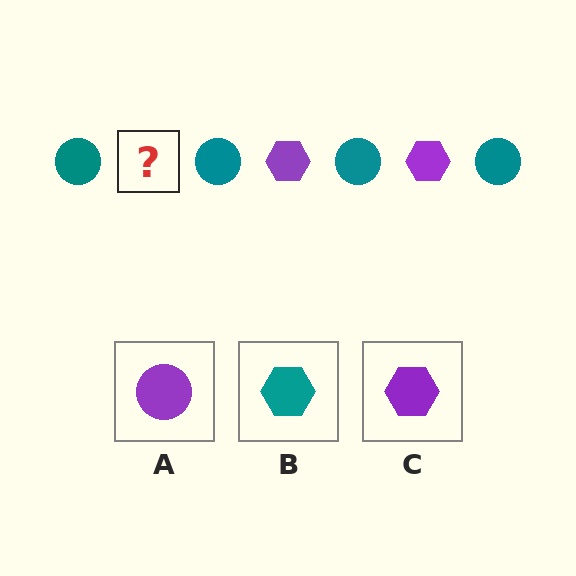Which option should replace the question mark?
Option C.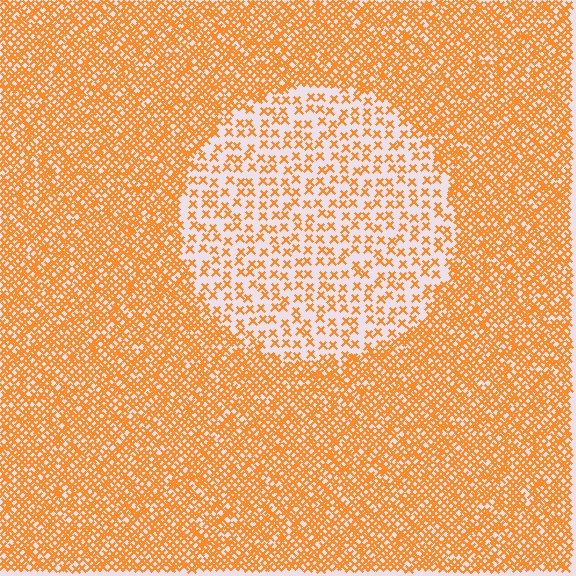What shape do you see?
I see a circle.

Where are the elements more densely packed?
The elements are more densely packed outside the circle boundary.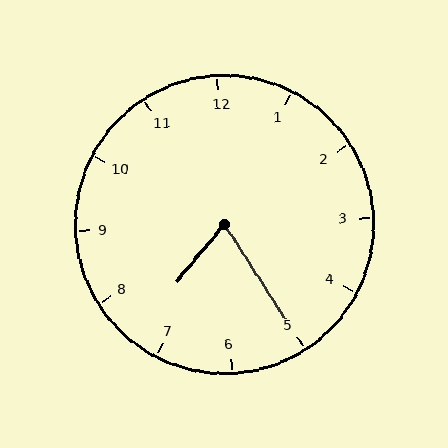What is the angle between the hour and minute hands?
Approximately 72 degrees.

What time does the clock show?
7:25.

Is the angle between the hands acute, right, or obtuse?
It is acute.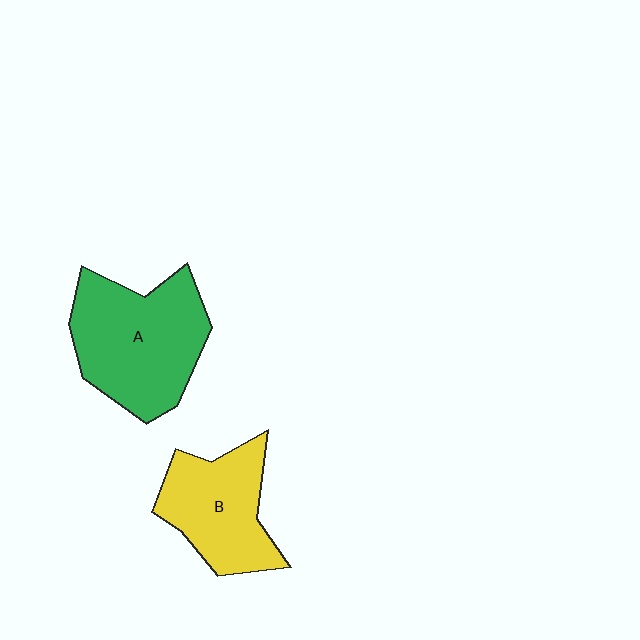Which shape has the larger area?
Shape A (green).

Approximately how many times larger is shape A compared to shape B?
Approximately 1.4 times.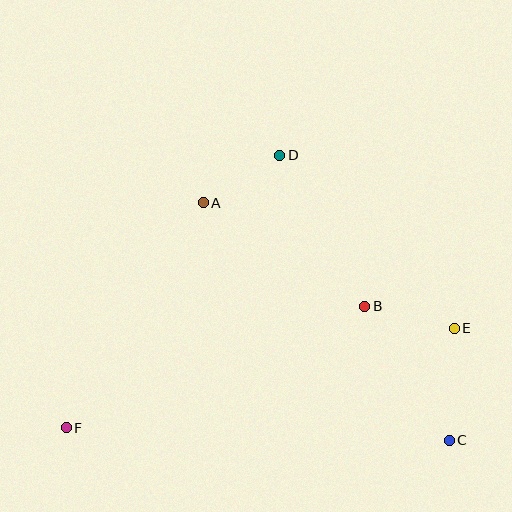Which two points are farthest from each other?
Points E and F are farthest from each other.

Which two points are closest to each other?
Points A and D are closest to each other.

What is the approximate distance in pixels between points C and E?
The distance between C and E is approximately 112 pixels.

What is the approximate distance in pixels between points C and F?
The distance between C and F is approximately 383 pixels.